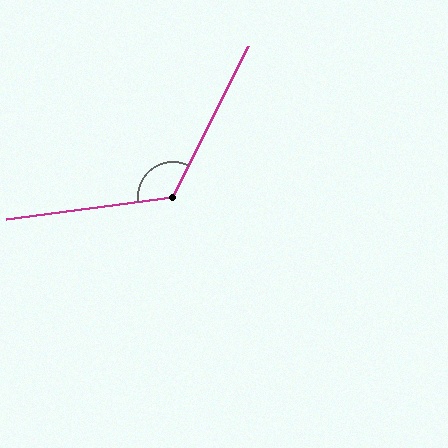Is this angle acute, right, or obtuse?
It is obtuse.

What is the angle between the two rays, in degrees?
Approximately 124 degrees.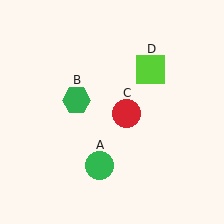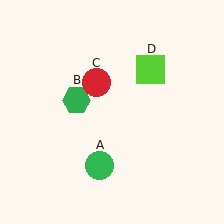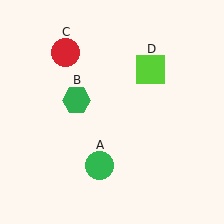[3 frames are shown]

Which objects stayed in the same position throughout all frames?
Green circle (object A) and green hexagon (object B) and lime square (object D) remained stationary.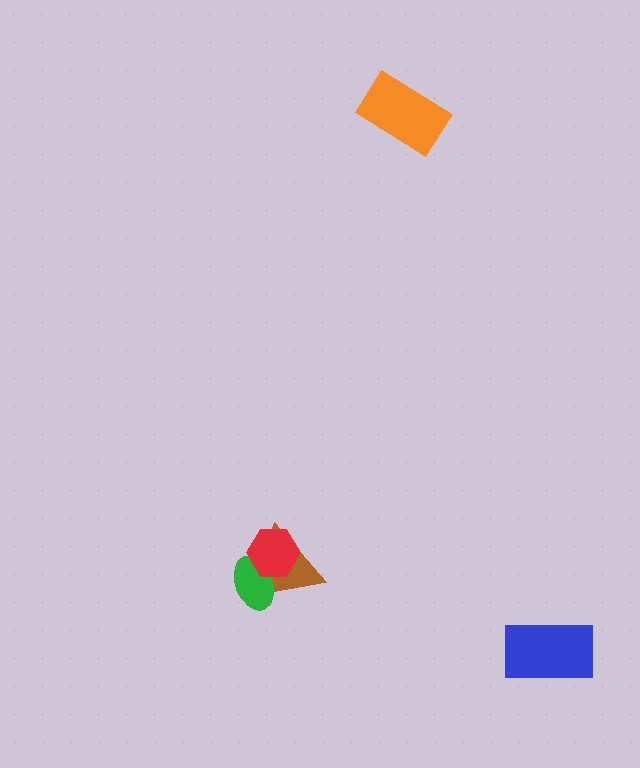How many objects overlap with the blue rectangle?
0 objects overlap with the blue rectangle.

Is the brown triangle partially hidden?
Yes, it is partially covered by another shape.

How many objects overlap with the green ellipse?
2 objects overlap with the green ellipse.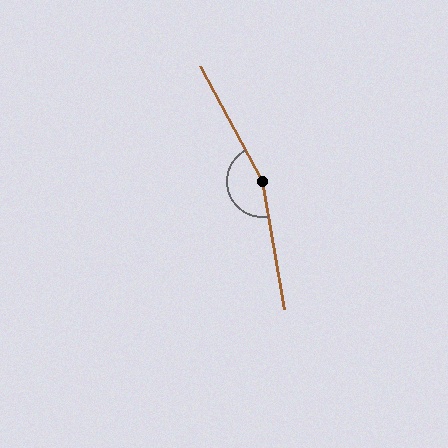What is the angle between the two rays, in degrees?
Approximately 161 degrees.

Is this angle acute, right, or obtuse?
It is obtuse.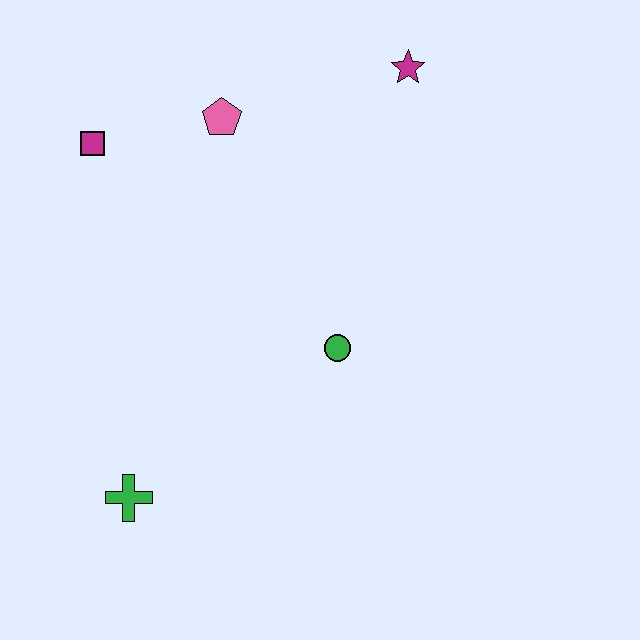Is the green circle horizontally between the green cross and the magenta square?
No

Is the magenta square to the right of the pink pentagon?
No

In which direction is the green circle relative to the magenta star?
The green circle is below the magenta star.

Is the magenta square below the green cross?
No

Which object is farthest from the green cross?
The magenta star is farthest from the green cross.